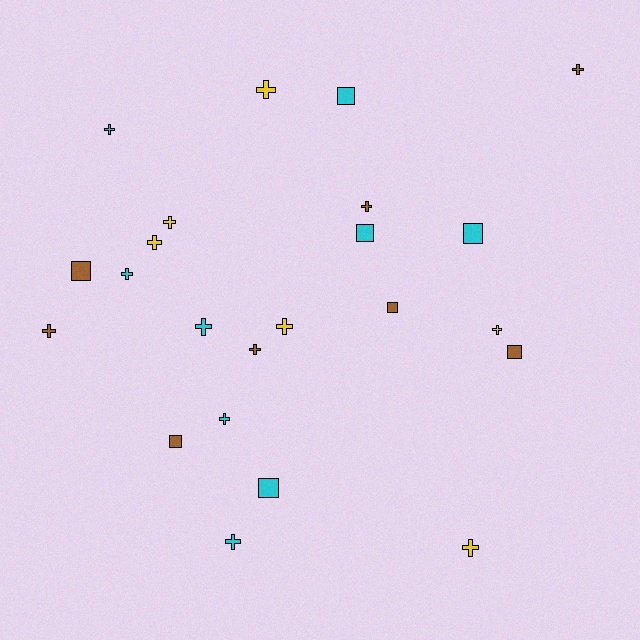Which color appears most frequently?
Cyan, with 9 objects.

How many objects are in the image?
There are 23 objects.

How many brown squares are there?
There are 4 brown squares.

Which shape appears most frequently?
Cross, with 15 objects.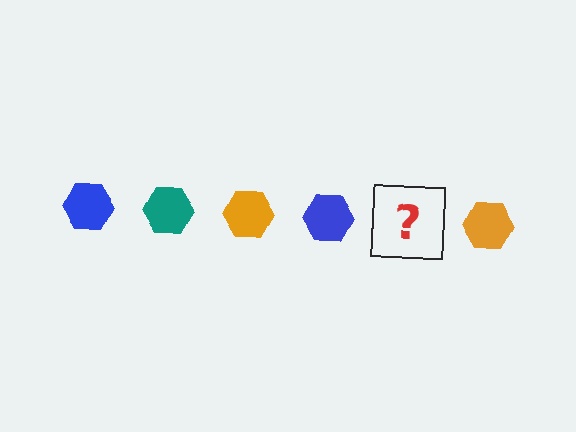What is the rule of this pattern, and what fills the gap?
The rule is that the pattern cycles through blue, teal, orange hexagons. The gap should be filled with a teal hexagon.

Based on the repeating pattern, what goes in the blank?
The blank should be a teal hexagon.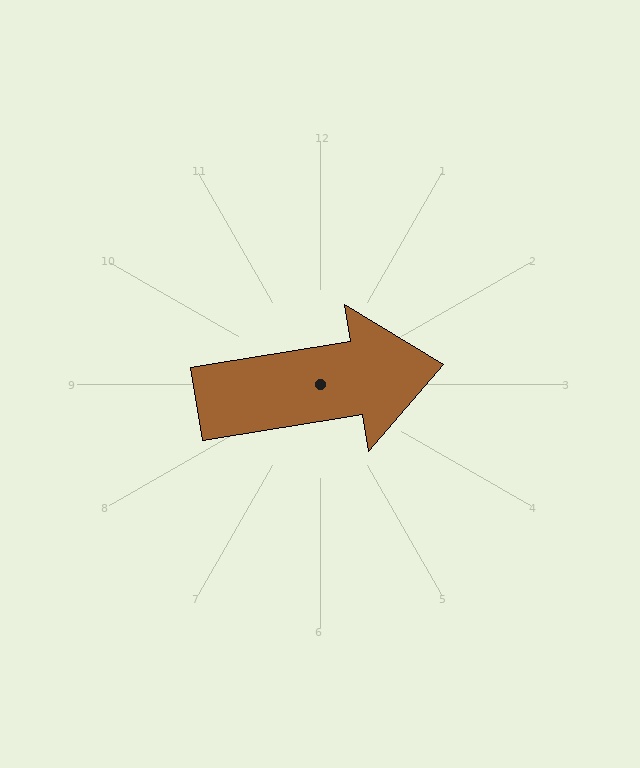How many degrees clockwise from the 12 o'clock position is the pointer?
Approximately 81 degrees.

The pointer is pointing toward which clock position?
Roughly 3 o'clock.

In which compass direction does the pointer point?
East.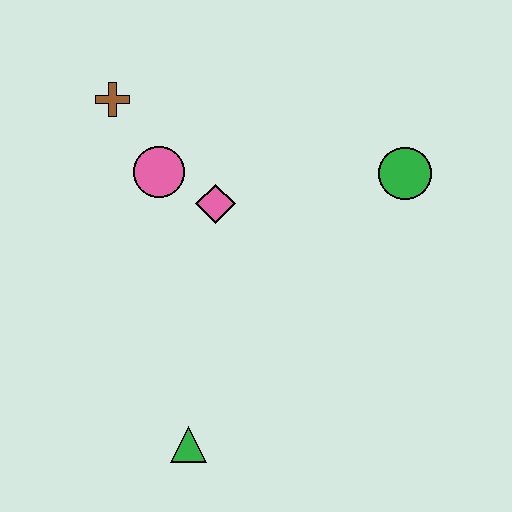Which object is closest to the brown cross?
The pink circle is closest to the brown cross.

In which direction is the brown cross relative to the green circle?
The brown cross is to the left of the green circle.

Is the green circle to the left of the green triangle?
No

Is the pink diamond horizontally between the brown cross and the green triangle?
No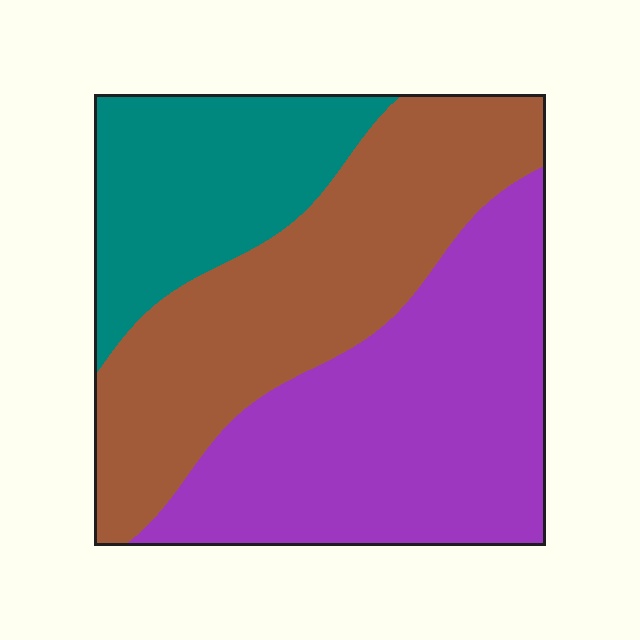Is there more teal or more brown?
Brown.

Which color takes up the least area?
Teal, at roughly 20%.